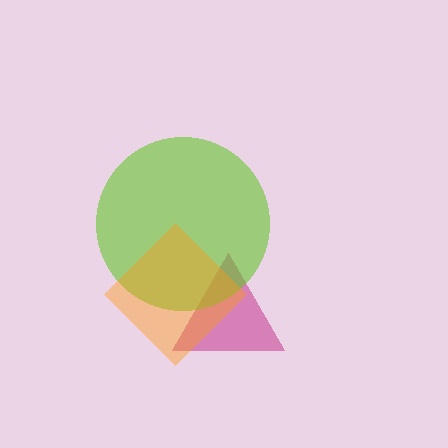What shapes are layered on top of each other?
The layered shapes are: a magenta triangle, a lime circle, an orange diamond.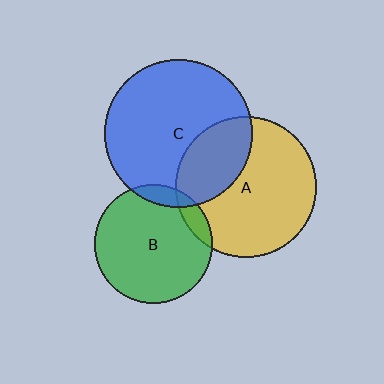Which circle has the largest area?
Circle C (blue).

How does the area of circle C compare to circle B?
Approximately 1.6 times.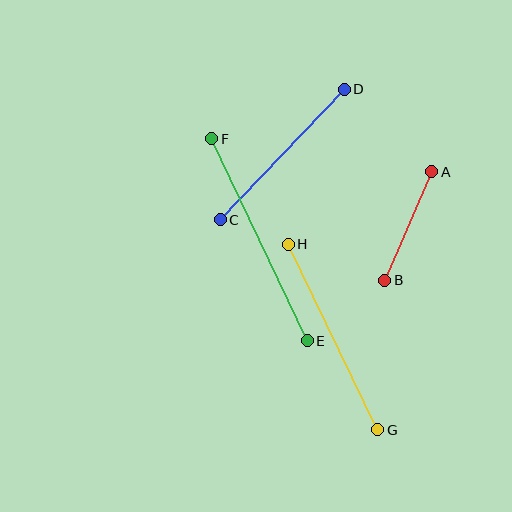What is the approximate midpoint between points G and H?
The midpoint is at approximately (333, 337) pixels.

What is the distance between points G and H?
The distance is approximately 206 pixels.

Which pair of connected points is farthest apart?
Points E and F are farthest apart.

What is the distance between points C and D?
The distance is approximately 180 pixels.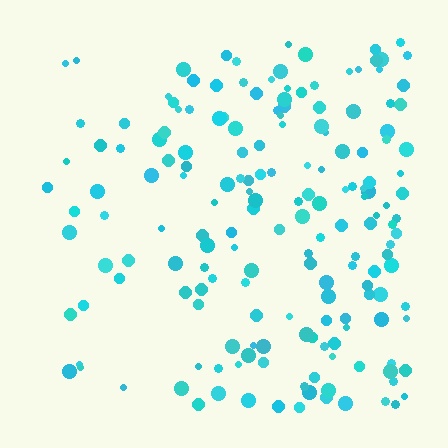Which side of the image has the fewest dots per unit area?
The left.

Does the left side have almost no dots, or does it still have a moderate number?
Still a moderate number, just noticeably fewer than the right.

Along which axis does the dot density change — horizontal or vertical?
Horizontal.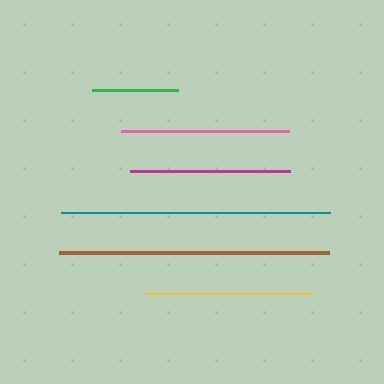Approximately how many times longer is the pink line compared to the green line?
The pink line is approximately 2.0 times the length of the green line.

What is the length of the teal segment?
The teal segment is approximately 269 pixels long.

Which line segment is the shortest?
The green line is the shortest at approximately 86 pixels.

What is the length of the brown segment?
The brown segment is approximately 270 pixels long.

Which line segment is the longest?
The brown line is the longest at approximately 270 pixels.